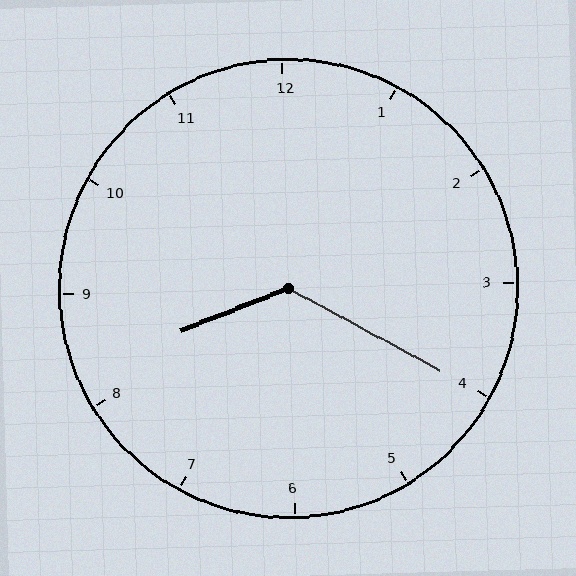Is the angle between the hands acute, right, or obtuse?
It is obtuse.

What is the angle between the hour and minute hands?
Approximately 130 degrees.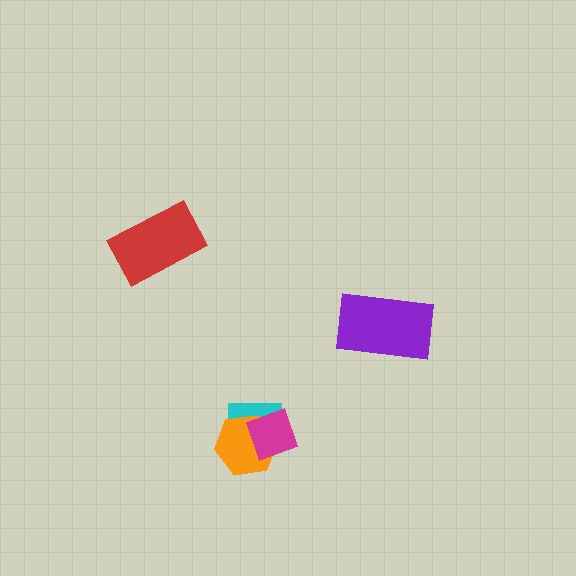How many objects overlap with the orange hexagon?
2 objects overlap with the orange hexagon.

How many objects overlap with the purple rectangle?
0 objects overlap with the purple rectangle.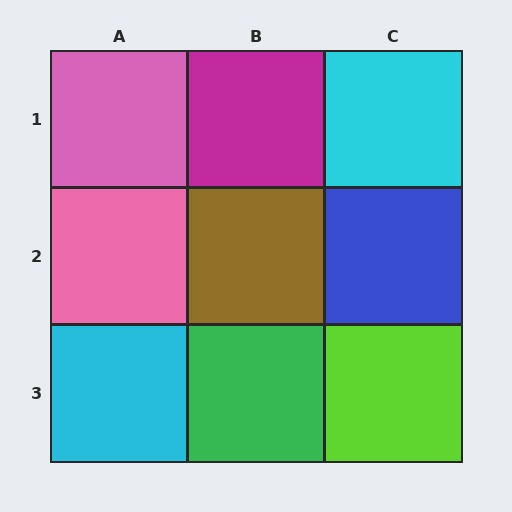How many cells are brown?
1 cell is brown.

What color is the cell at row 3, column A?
Cyan.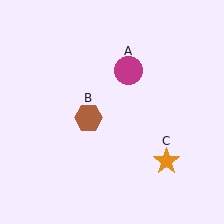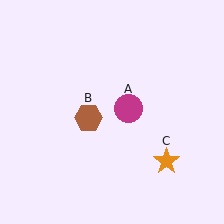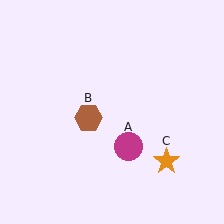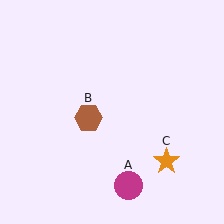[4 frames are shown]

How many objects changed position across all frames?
1 object changed position: magenta circle (object A).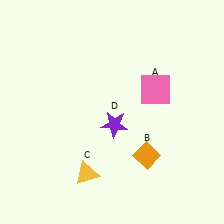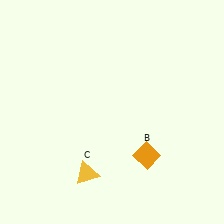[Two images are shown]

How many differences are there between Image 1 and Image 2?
There are 2 differences between the two images.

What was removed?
The purple star (D), the pink square (A) were removed in Image 2.